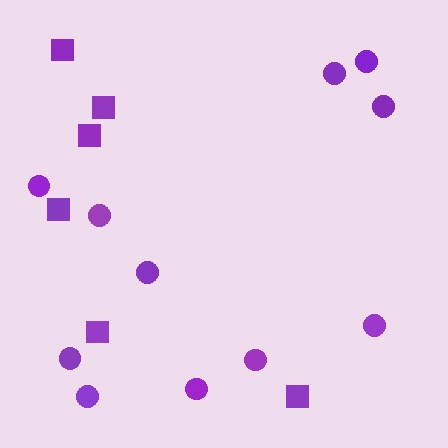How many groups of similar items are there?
There are 2 groups: one group of circles (11) and one group of squares (6).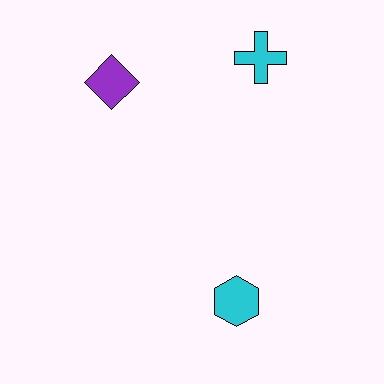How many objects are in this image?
There are 3 objects.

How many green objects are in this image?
There are no green objects.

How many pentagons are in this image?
There are no pentagons.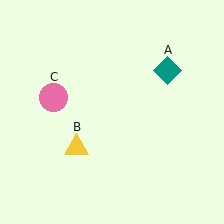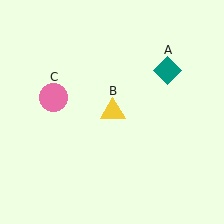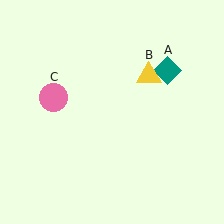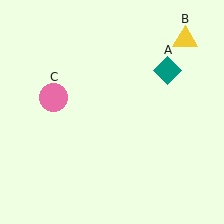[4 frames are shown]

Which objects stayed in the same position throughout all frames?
Teal diamond (object A) and pink circle (object C) remained stationary.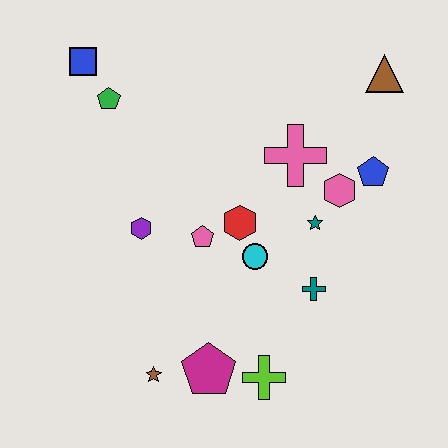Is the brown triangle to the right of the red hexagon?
Yes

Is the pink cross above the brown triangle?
No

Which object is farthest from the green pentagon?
The lime cross is farthest from the green pentagon.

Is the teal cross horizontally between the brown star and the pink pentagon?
No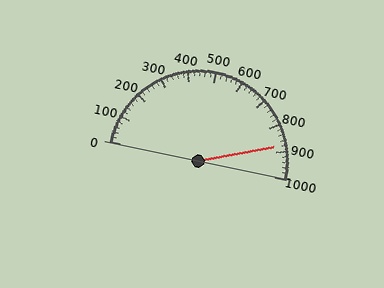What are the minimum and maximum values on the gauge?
The gauge ranges from 0 to 1000.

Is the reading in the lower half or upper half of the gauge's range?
The reading is in the upper half of the range (0 to 1000).